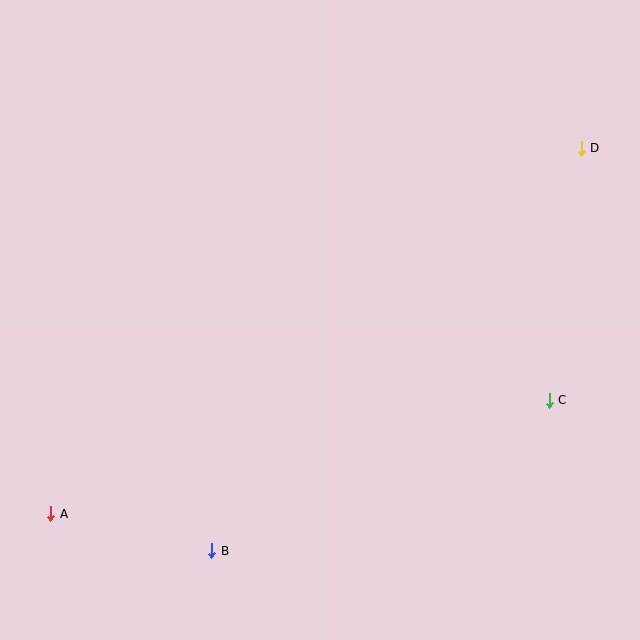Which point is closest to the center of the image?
Point C at (549, 400) is closest to the center.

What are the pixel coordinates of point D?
Point D is at (581, 148).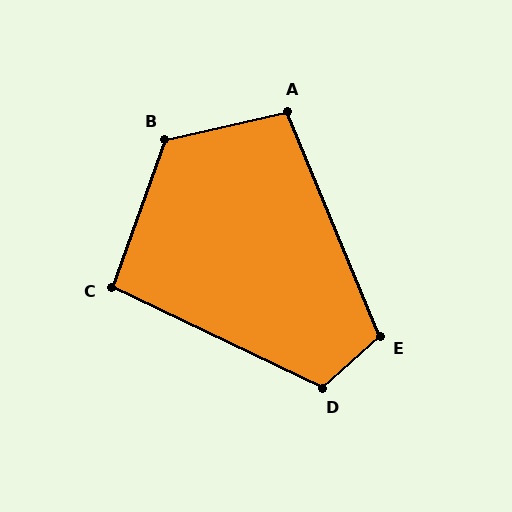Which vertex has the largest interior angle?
B, at approximately 123 degrees.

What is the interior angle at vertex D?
Approximately 113 degrees (obtuse).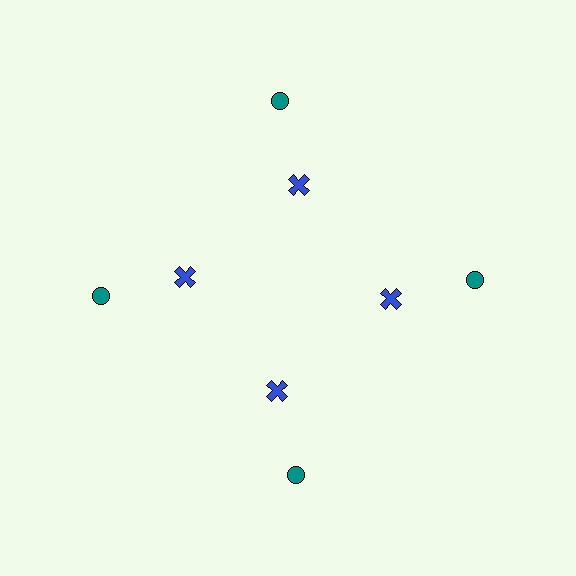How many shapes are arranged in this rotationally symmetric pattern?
There are 8 shapes, arranged in 4 groups of 2.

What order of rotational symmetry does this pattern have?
This pattern has 4-fold rotational symmetry.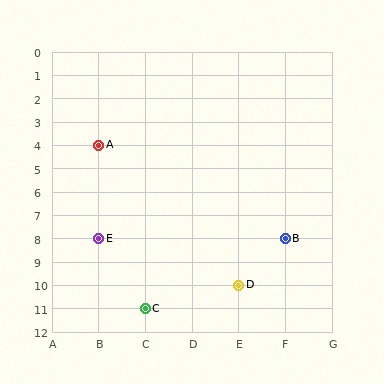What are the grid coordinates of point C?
Point C is at grid coordinates (C, 11).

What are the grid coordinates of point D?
Point D is at grid coordinates (E, 10).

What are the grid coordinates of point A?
Point A is at grid coordinates (B, 4).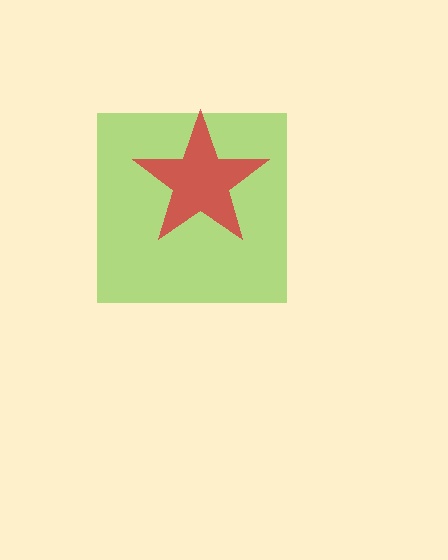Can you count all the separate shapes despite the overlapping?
Yes, there are 2 separate shapes.